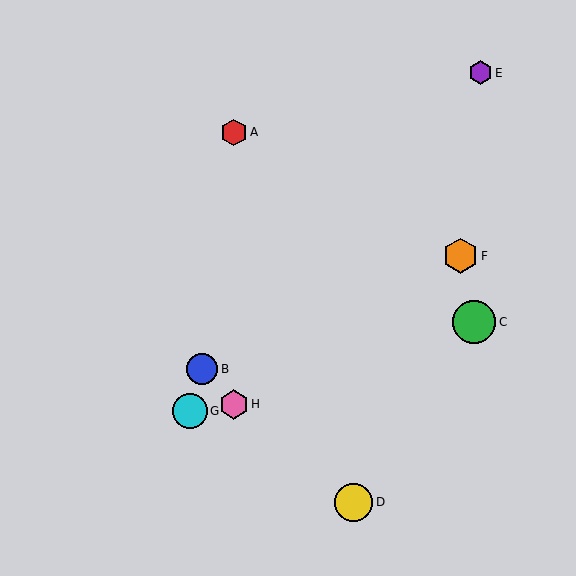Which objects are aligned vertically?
Objects A, H are aligned vertically.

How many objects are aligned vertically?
2 objects (A, H) are aligned vertically.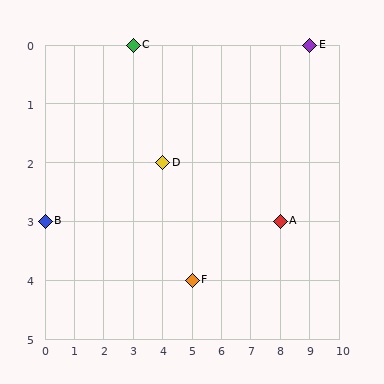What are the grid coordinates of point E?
Point E is at grid coordinates (9, 0).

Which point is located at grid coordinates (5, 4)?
Point F is at (5, 4).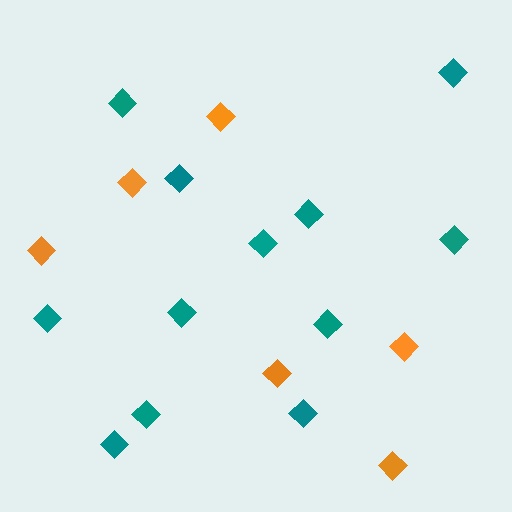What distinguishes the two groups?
There are 2 groups: one group of orange diamonds (6) and one group of teal diamonds (12).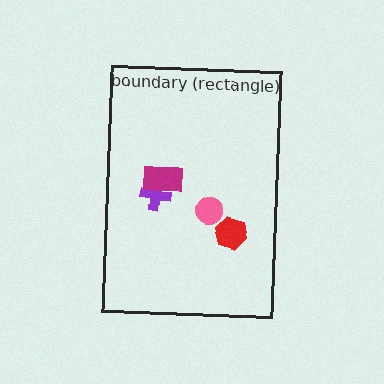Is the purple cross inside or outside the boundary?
Inside.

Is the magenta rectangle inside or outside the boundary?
Inside.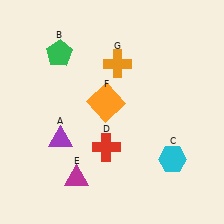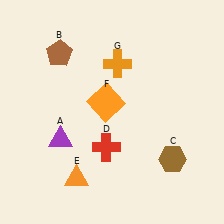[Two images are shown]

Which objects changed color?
B changed from green to brown. C changed from cyan to brown. E changed from magenta to orange.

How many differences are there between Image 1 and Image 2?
There are 3 differences between the two images.